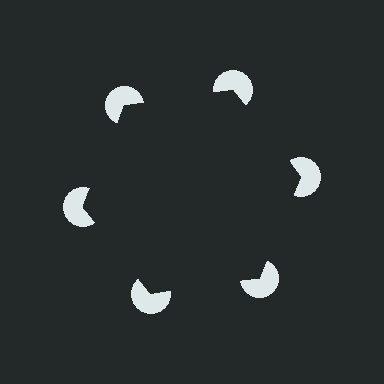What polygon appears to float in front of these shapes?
An illusory hexagon — its edges are inferred from the aligned wedge cuts in the pac-man discs, not physically drawn.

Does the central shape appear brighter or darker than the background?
It typically appears slightly darker than the background, even though no actual brightness change is drawn.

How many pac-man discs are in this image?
There are 6 — one at each vertex of the illusory hexagon.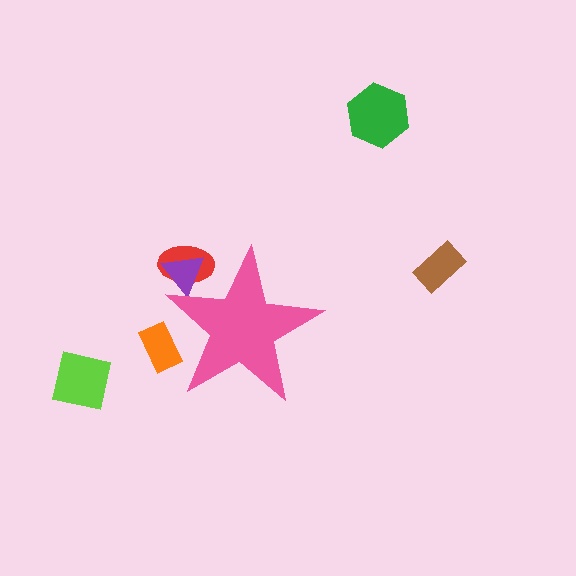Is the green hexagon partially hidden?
No, the green hexagon is fully visible.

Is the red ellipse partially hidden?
Yes, the red ellipse is partially hidden behind the pink star.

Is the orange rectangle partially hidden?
Yes, the orange rectangle is partially hidden behind the pink star.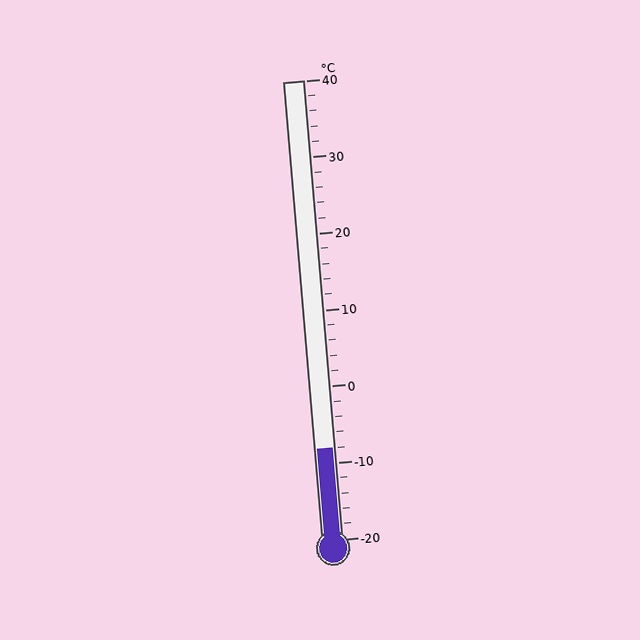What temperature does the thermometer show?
The thermometer shows approximately -8°C.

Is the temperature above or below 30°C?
The temperature is below 30°C.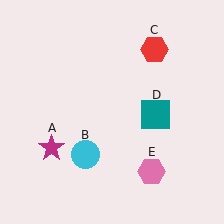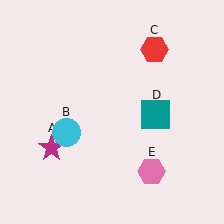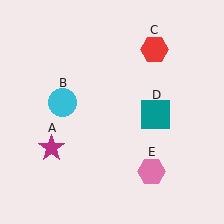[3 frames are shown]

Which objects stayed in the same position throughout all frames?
Magenta star (object A) and red hexagon (object C) and teal square (object D) and pink hexagon (object E) remained stationary.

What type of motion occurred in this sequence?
The cyan circle (object B) rotated clockwise around the center of the scene.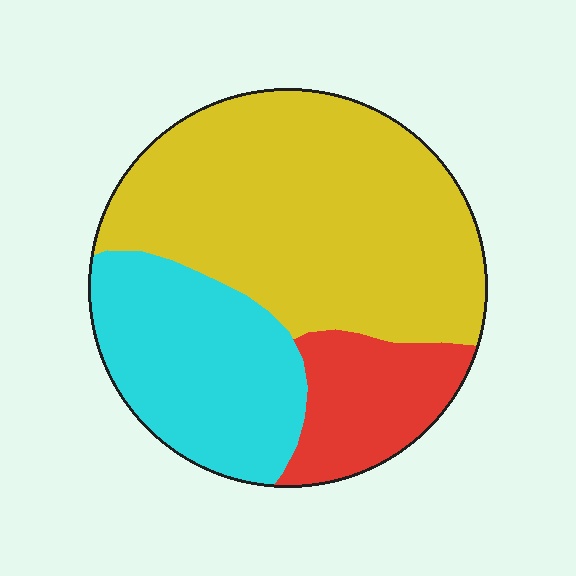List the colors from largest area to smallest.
From largest to smallest: yellow, cyan, red.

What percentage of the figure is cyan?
Cyan covers 28% of the figure.